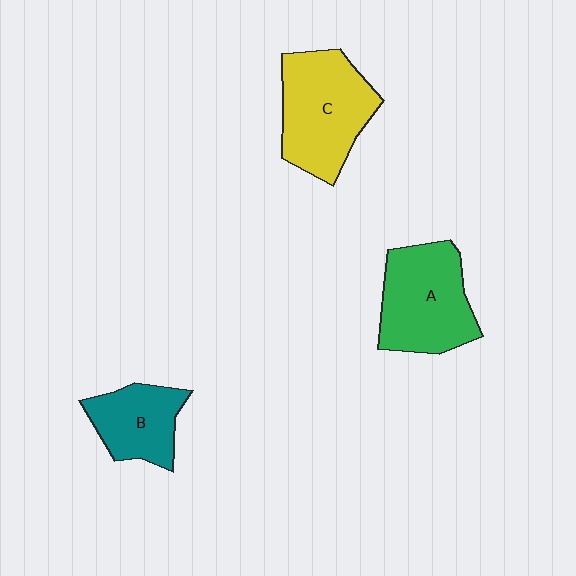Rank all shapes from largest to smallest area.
From largest to smallest: C (yellow), A (green), B (teal).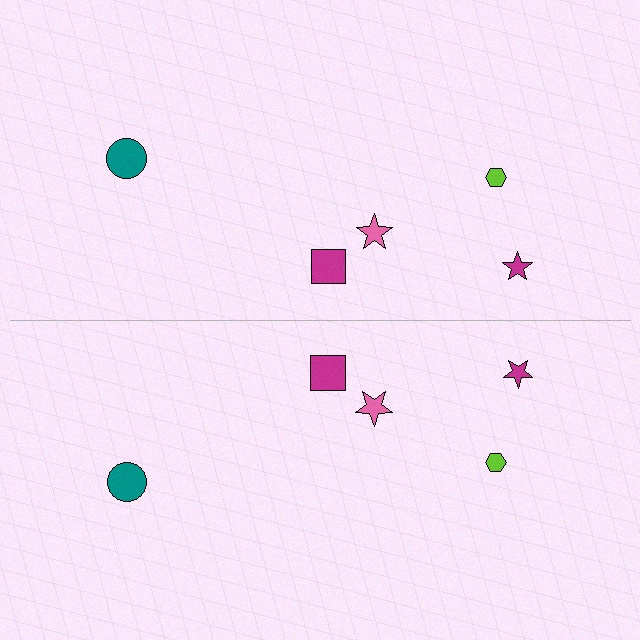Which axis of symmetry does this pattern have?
The pattern has a horizontal axis of symmetry running through the center of the image.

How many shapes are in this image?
There are 10 shapes in this image.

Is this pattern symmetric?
Yes, this pattern has bilateral (reflection) symmetry.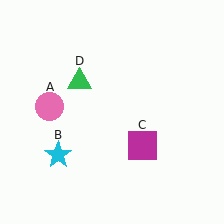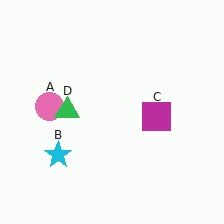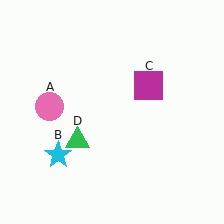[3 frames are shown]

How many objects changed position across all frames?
2 objects changed position: magenta square (object C), green triangle (object D).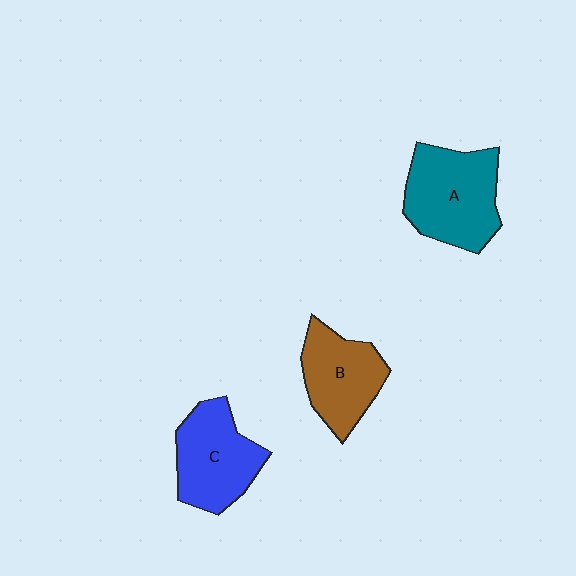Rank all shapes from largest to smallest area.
From largest to smallest: A (teal), C (blue), B (brown).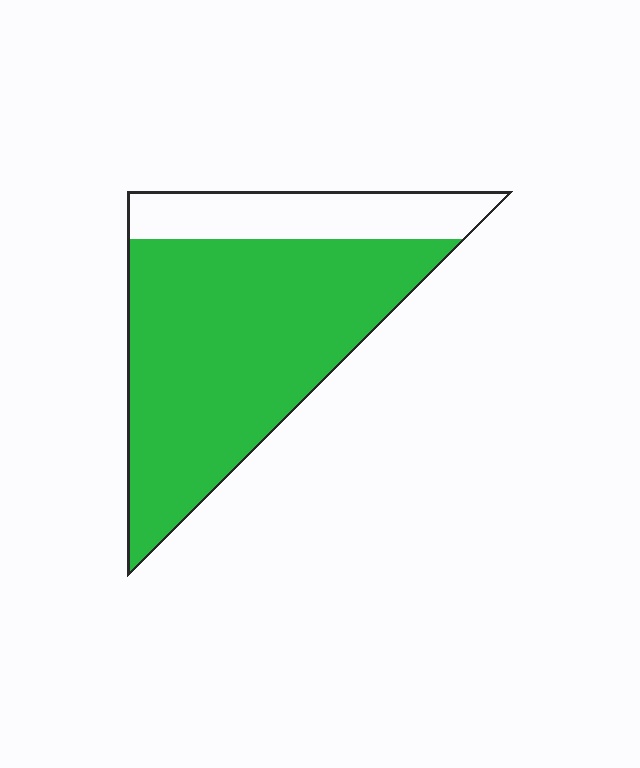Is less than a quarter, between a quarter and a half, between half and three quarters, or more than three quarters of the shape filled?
More than three quarters.